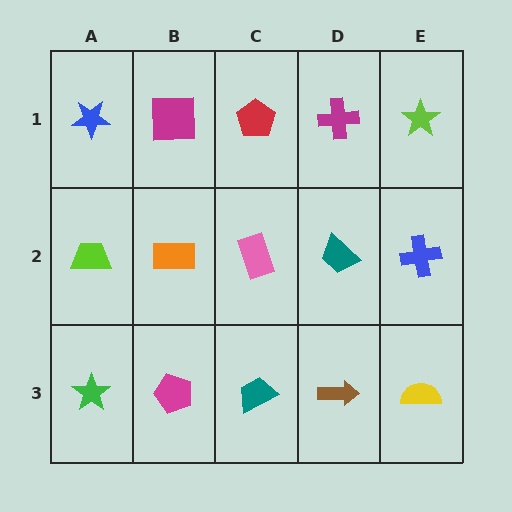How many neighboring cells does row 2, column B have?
4.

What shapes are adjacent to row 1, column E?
A blue cross (row 2, column E), a magenta cross (row 1, column D).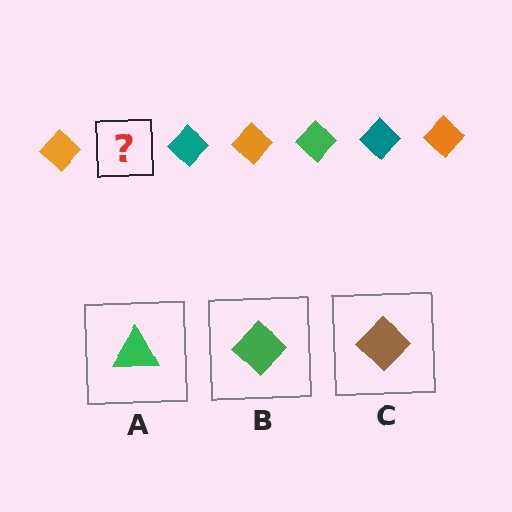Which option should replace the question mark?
Option B.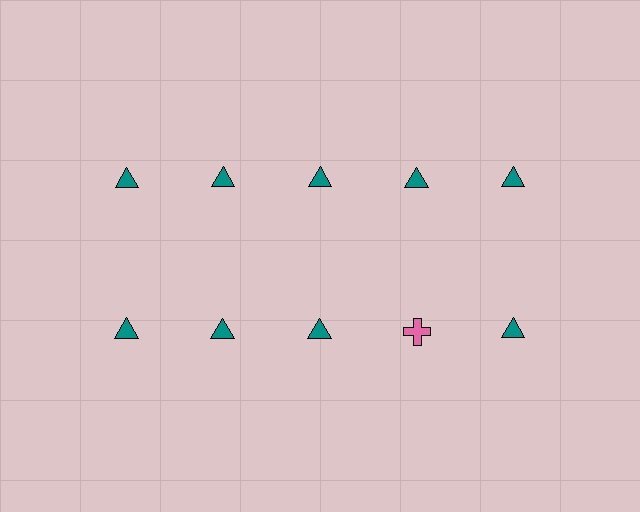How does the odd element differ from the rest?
It differs in both color (pink instead of teal) and shape (cross instead of triangle).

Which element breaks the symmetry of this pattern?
The pink cross in the second row, second from right column breaks the symmetry. All other shapes are teal triangles.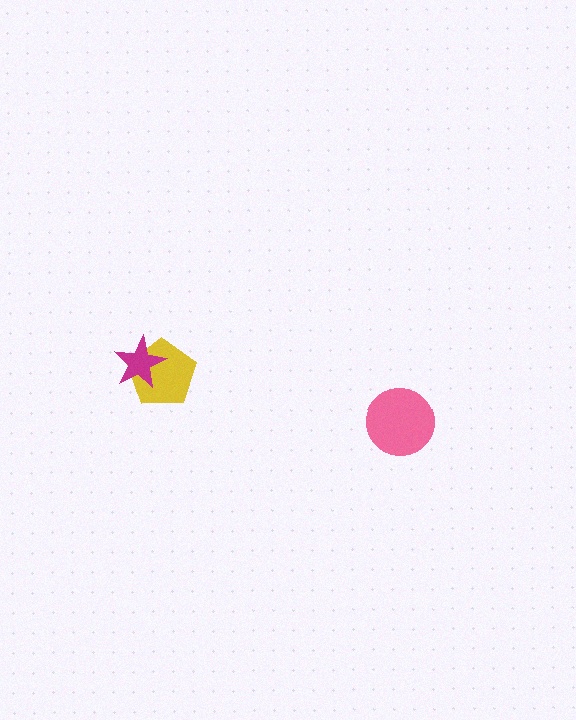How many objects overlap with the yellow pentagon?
1 object overlaps with the yellow pentagon.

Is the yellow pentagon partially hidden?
Yes, it is partially covered by another shape.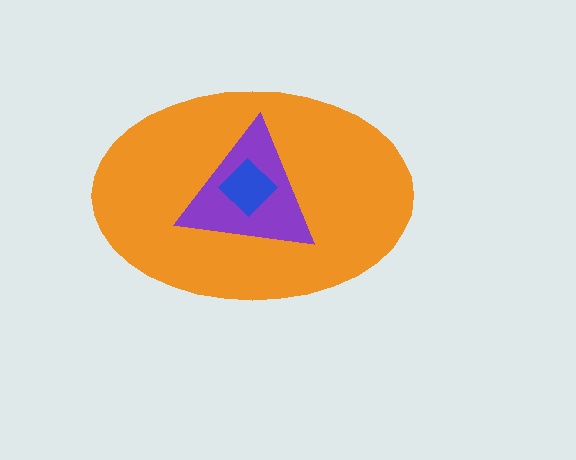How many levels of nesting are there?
3.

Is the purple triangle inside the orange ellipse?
Yes.